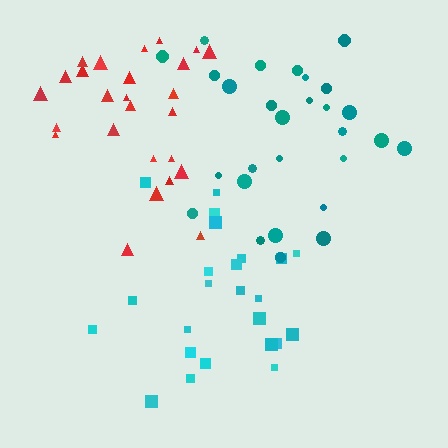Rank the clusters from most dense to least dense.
red, cyan, teal.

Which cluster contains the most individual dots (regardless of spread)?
Teal (28).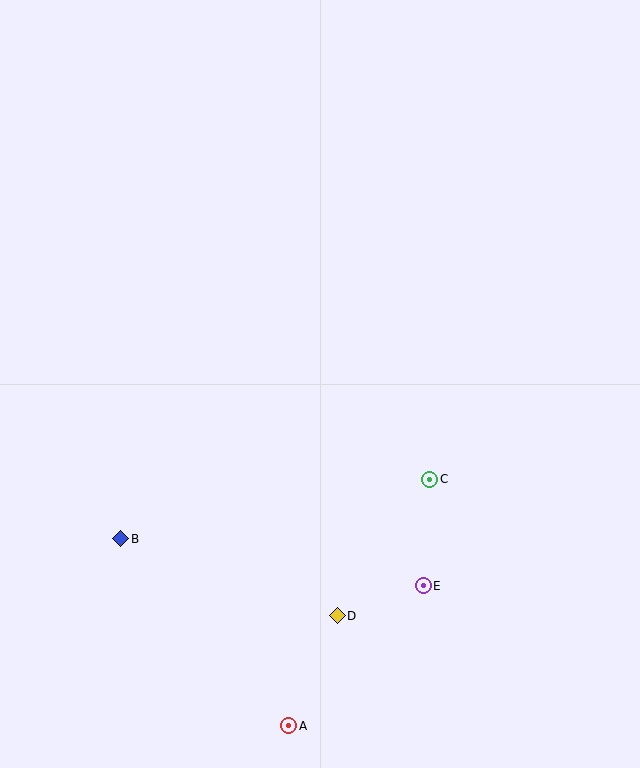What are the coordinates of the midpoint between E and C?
The midpoint between E and C is at (427, 533).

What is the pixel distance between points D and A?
The distance between D and A is 121 pixels.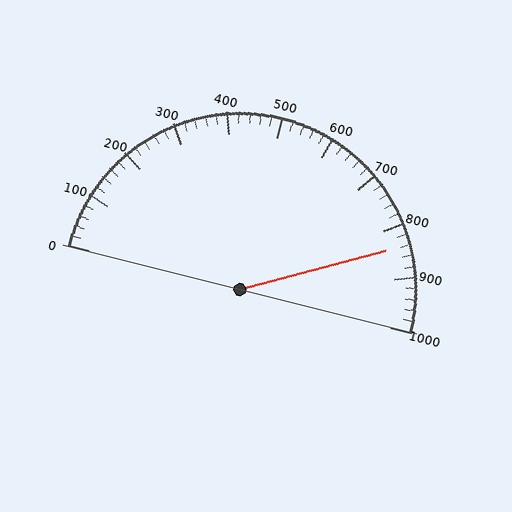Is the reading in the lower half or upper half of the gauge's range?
The reading is in the upper half of the range (0 to 1000).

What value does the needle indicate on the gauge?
The needle indicates approximately 840.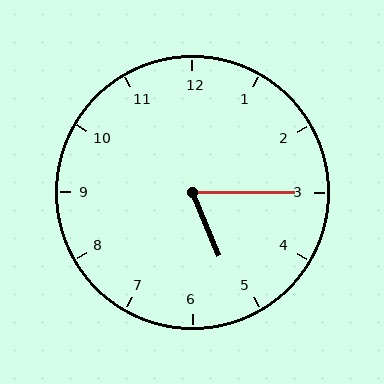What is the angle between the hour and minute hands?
Approximately 68 degrees.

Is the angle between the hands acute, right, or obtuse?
It is acute.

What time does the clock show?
5:15.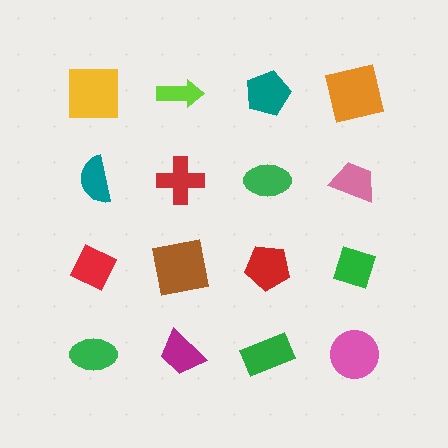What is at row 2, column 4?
A pink trapezoid.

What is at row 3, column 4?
A green diamond.